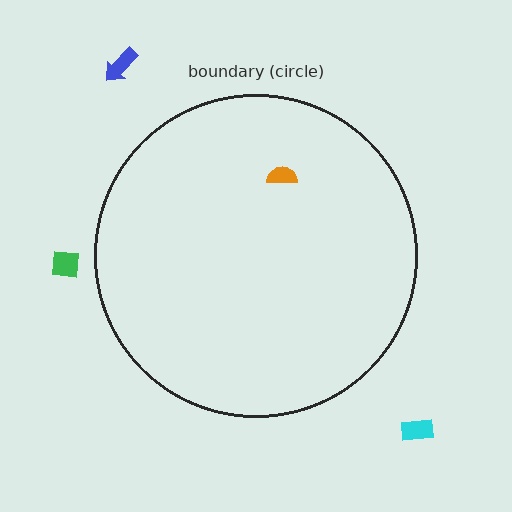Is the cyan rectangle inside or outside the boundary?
Outside.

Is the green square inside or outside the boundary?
Outside.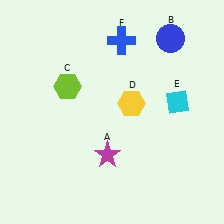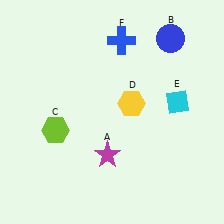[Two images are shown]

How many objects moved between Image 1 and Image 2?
1 object moved between the two images.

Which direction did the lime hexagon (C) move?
The lime hexagon (C) moved down.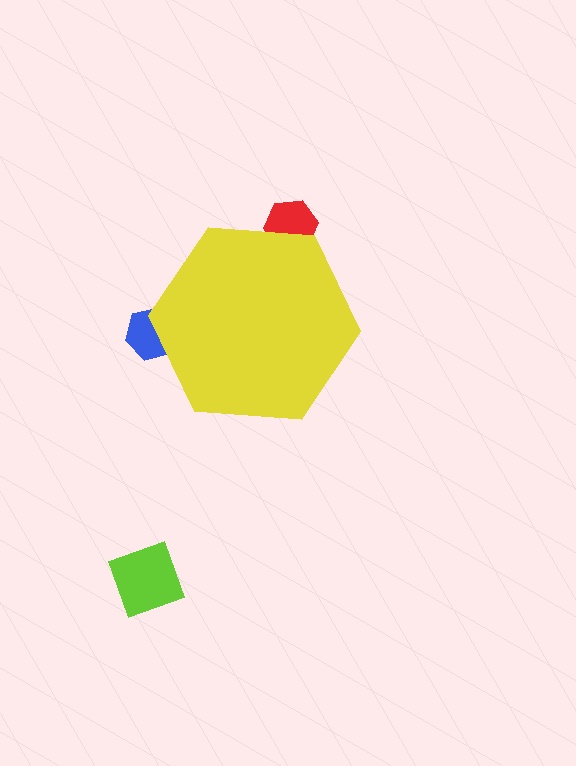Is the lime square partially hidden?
No, the lime square is fully visible.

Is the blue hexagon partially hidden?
Yes, the blue hexagon is partially hidden behind the yellow hexagon.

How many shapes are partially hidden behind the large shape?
2 shapes are partially hidden.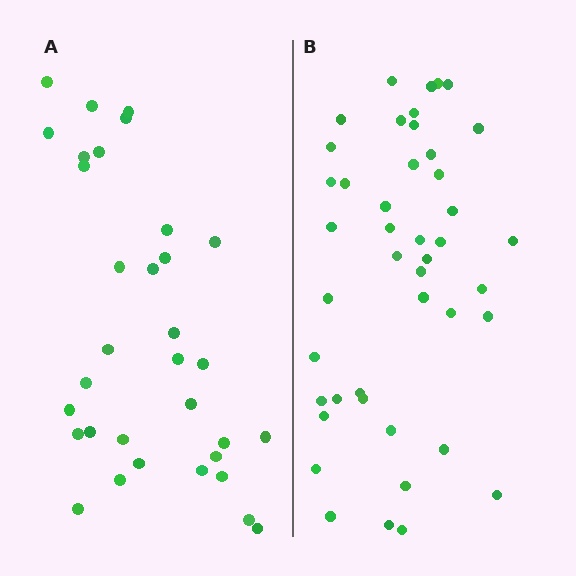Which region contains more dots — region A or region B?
Region B (the right region) has more dots.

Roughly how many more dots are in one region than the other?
Region B has roughly 12 or so more dots than region A.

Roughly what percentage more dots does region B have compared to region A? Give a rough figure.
About 35% more.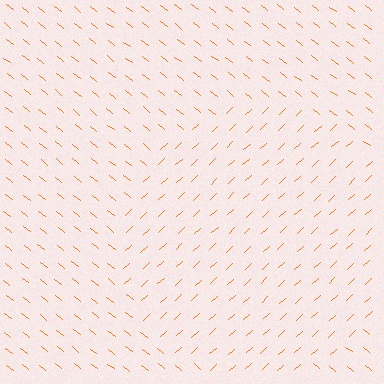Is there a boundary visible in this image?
Yes, there is a texture boundary formed by a change in line orientation.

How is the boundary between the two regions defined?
The boundary is defined purely by a change in line orientation (approximately 81 degrees difference). All lines are the same color and thickness.